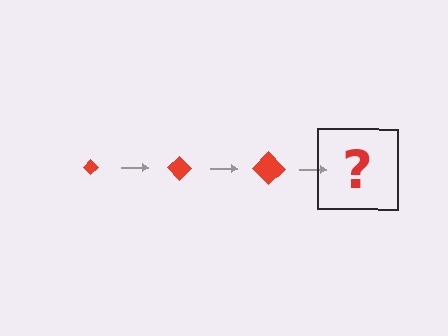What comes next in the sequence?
The next element should be a red diamond, larger than the previous one.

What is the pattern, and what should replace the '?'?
The pattern is that the diamond gets progressively larger each step. The '?' should be a red diamond, larger than the previous one.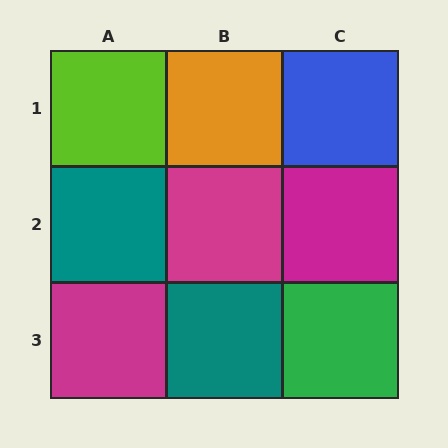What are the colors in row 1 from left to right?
Lime, orange, blue.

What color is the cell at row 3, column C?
Green.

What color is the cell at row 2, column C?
Magenta.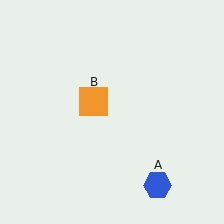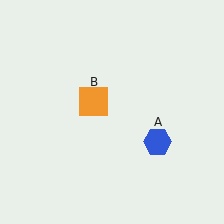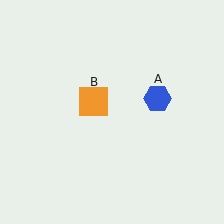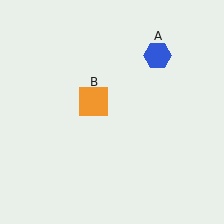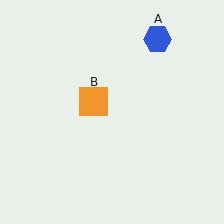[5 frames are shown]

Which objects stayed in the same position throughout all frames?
Orange square (object B) remained stationary.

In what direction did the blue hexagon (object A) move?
The blue hexagon (object A) moved up.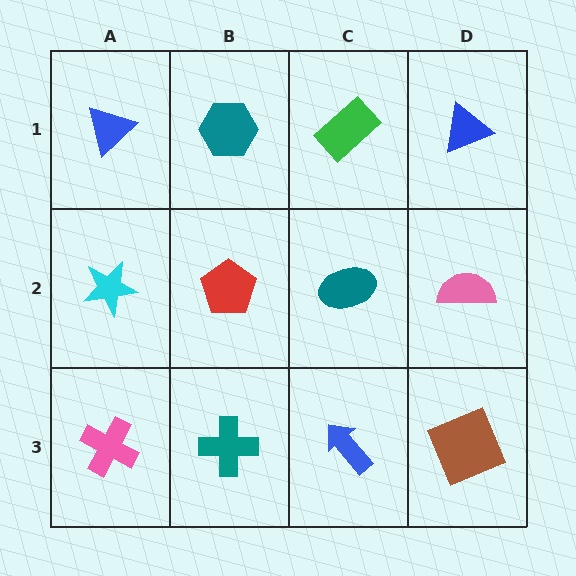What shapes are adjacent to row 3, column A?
A cyan star (row 2, column A), a teal cross (row 3, column B).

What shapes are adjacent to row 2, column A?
A blue triangle (row 1, column A), a pink cross (row 3, column A), a red pentagon (row 2, column B).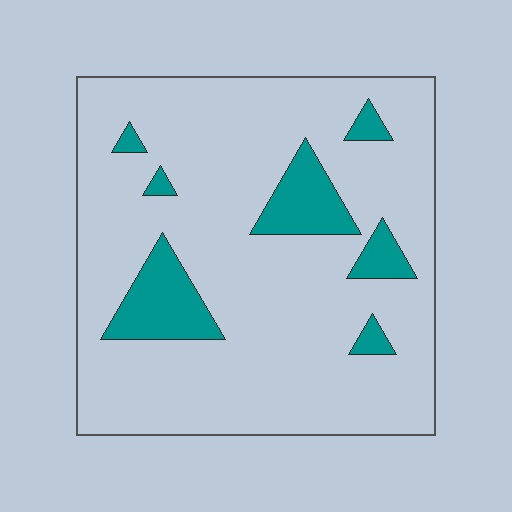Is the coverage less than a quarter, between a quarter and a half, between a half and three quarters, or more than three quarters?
Less than a quarter.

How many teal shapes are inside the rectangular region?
7.